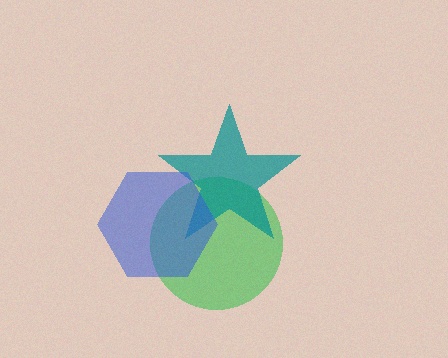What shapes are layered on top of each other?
The layered shapes are: a green circle, a teal star, a blue hexagon.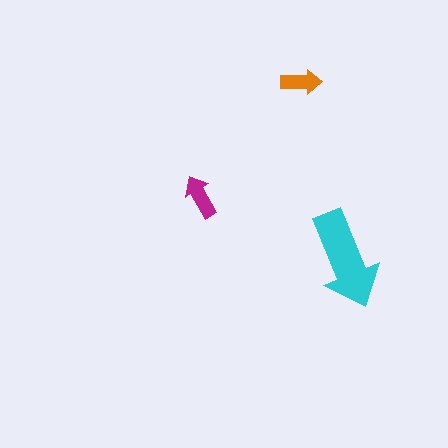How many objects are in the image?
There are 3 objects in the image.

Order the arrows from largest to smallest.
the cyan one, the magenta one, the orange one.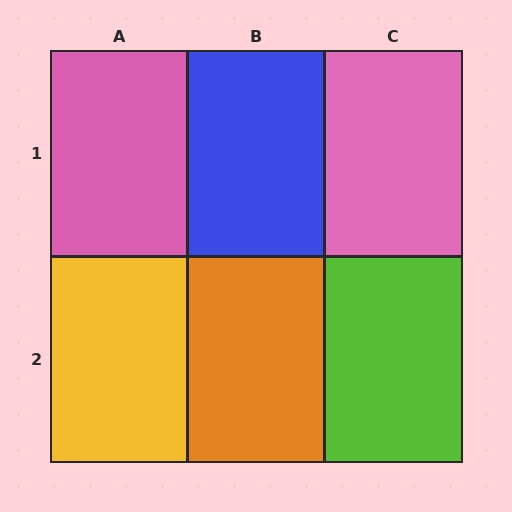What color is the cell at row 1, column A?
Pink.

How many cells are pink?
2 cells are pink.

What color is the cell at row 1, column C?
Pink.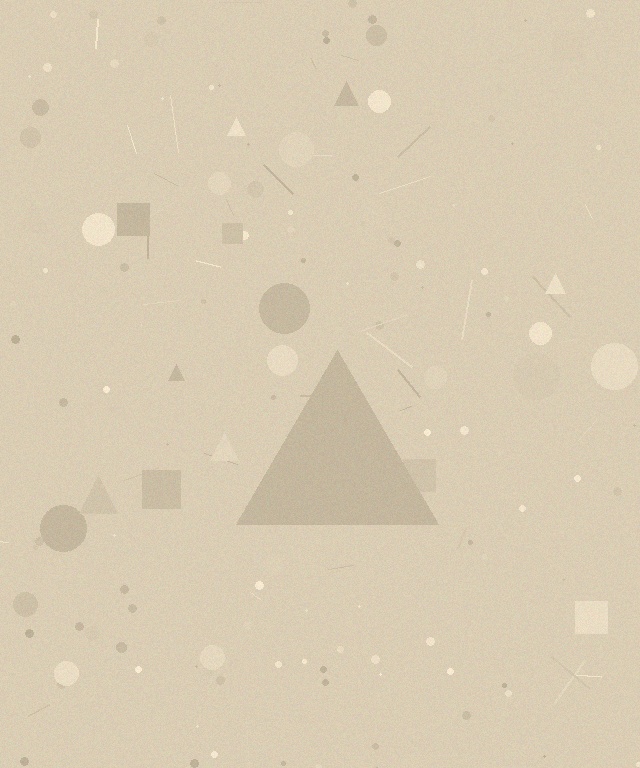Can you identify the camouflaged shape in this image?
The camouflaged shape is a triangle.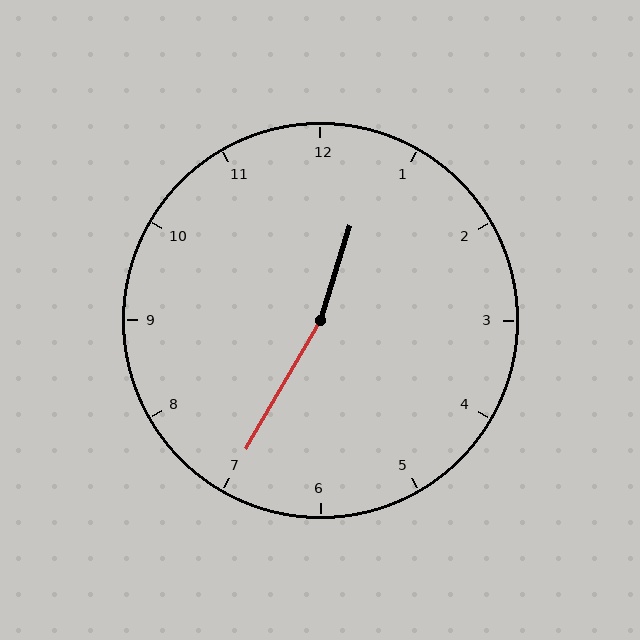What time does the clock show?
12:35.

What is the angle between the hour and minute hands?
Approximately 168 degrees.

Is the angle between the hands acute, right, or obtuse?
It is obtuse.